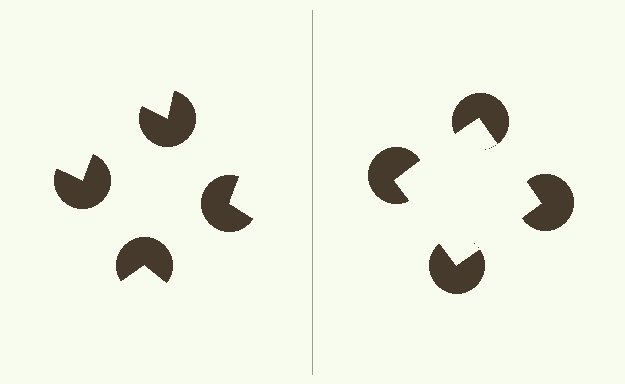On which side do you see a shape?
An illusory square appears on the right side. On the left side the wedge cuts are rotated, so no coherent shape forms.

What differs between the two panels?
The pac-man discs are positioned identically on both sides; only the wedge orientations differ. On the right they align to a square; on the left they are misaligned.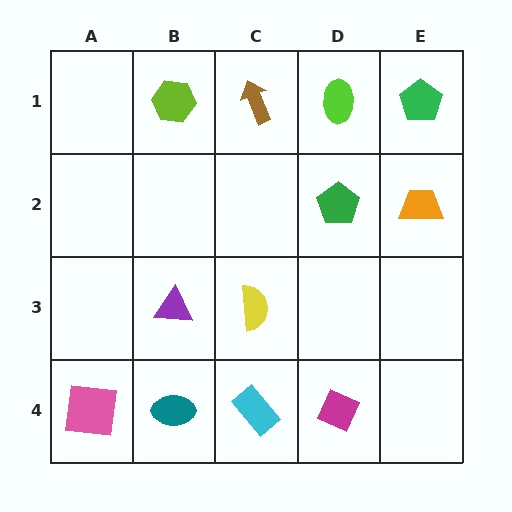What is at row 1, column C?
A brown arrow.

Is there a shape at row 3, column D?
No, that cell is empty.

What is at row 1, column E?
A green pentagon.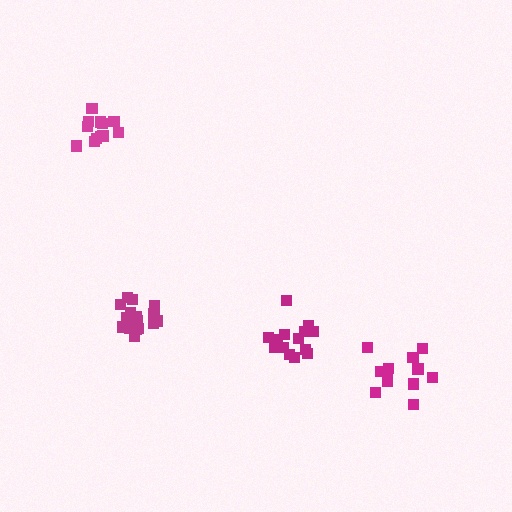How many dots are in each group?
Group 1: 14 dots, Group 2: 13 dots, Group 3: 17 dots, Group 4: 12 dots (56 total).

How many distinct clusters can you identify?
There are 4 distinct clusters.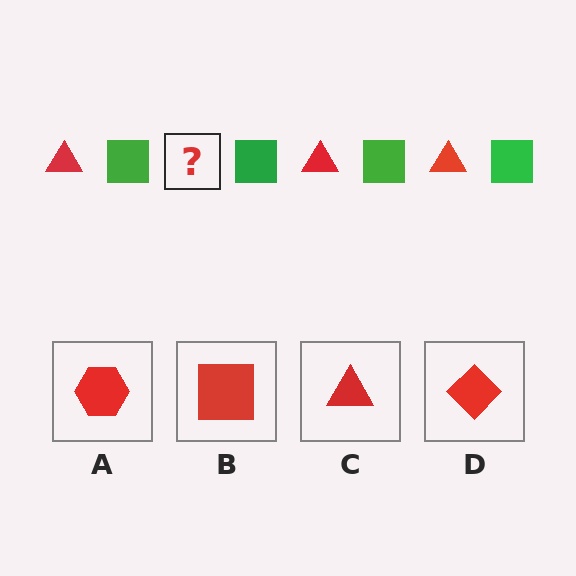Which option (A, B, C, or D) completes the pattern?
C.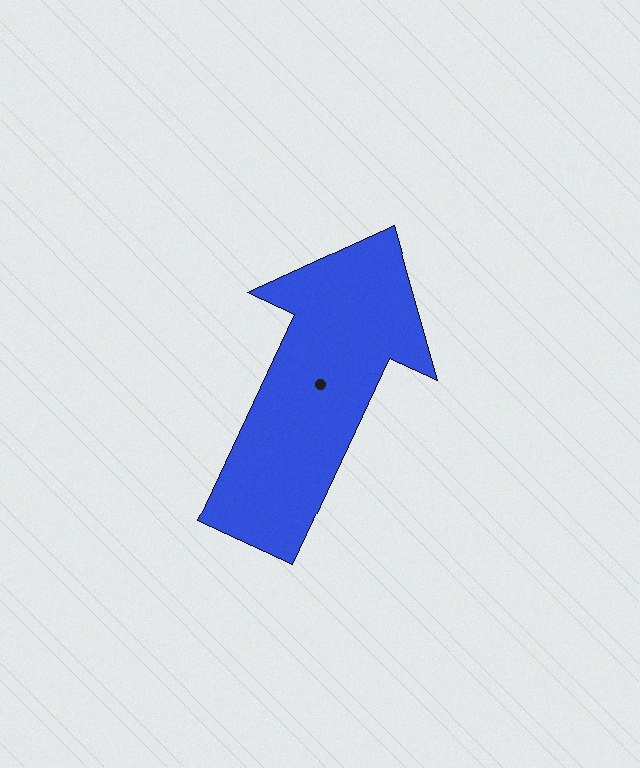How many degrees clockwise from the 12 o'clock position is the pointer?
Approximately 25 degrees.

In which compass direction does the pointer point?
Northeast.